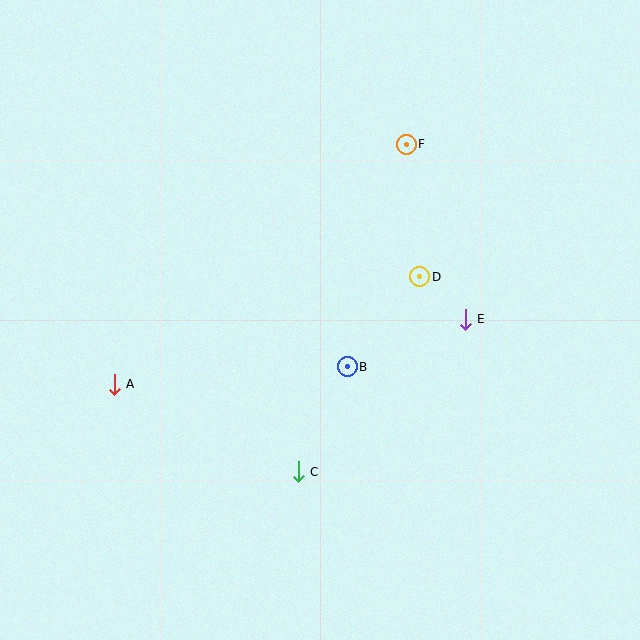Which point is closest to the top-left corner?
Point A is closest to the top-left corner.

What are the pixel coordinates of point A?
Point A is at (114, 384).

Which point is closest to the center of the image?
Point B at (347, 367) is closest to the center.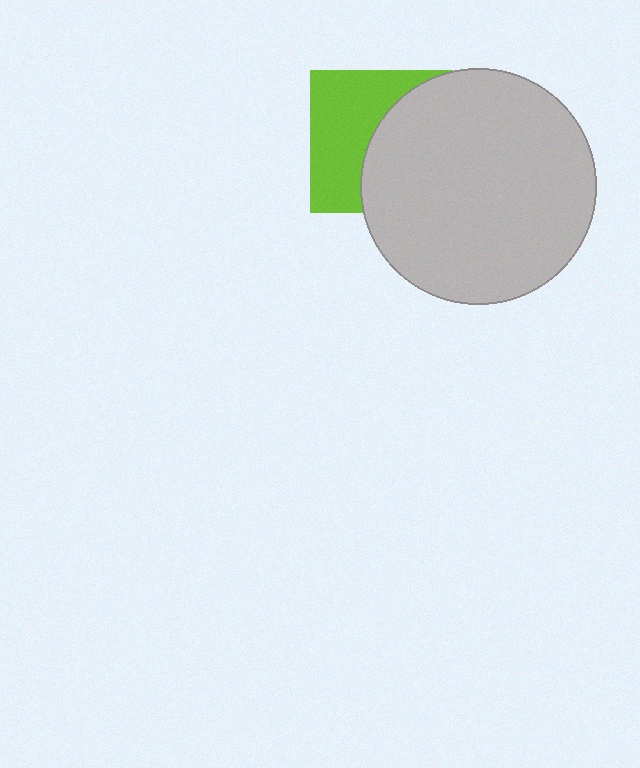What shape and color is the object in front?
The object in front is a light gray circle.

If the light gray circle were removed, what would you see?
You would see the complete lime square.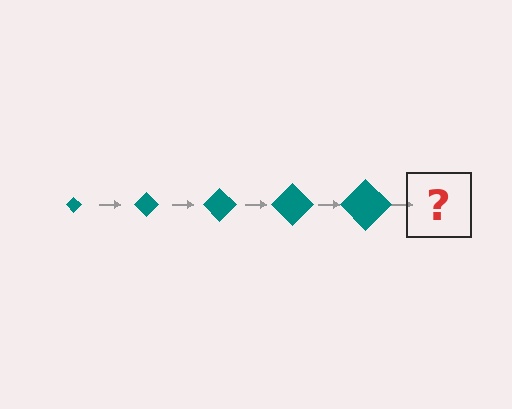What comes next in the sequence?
The next element should be a teal diamond, larger than the previous one.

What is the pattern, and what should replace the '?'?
The pattern is that the diamond gets progressively larger each step. The '?' should be a teal diamond, larger than the previous one.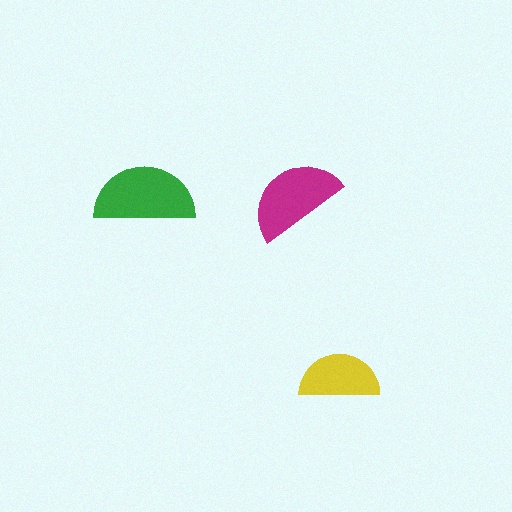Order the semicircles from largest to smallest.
the green one, the magenta one, the yellow one.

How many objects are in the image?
There are 3 objects in the image.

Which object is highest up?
The green semicircle is topmost.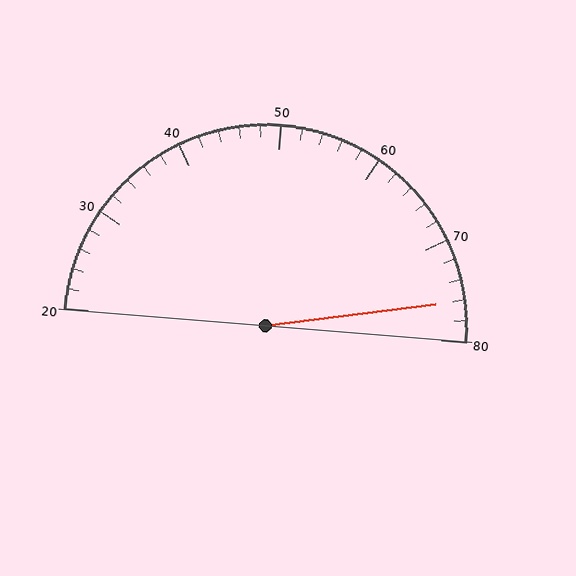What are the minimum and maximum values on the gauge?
The gauge ranges from 20 to 80.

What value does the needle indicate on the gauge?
The needle indicates approximately 76.